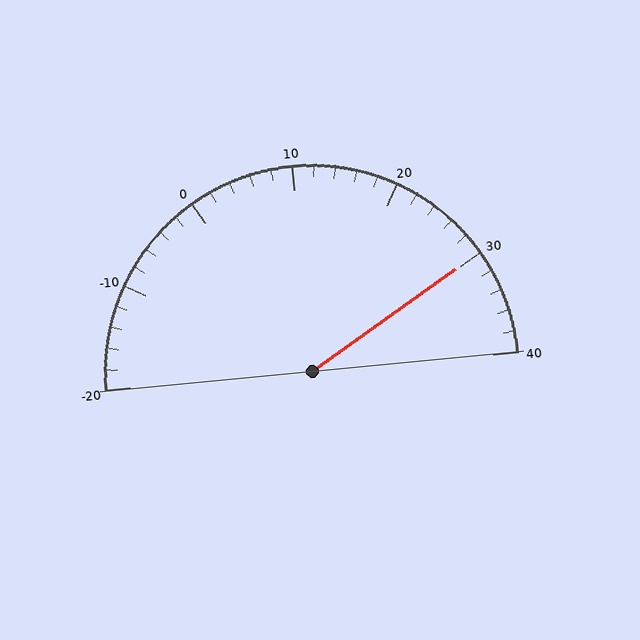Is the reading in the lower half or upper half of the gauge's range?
The reading is in the upper half of the range (-20 to 40).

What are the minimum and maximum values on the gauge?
The gauge ranges from -20 to 40.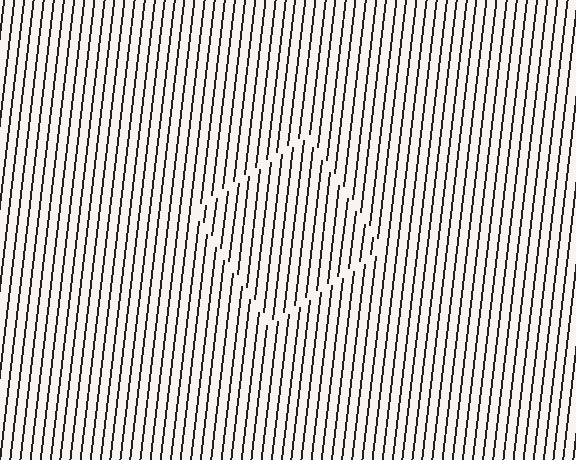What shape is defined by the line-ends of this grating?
An illusory square. The interior of the shape contains the same grating, shifted by half a period — the contour is defined by the phase discontinuity where line-ends from the inner and outer gratings abut.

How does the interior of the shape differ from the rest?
The interior of the shape contains the same grating, shifted by half a period — the contour is defined by the phase discontinuity where line-ends from the inner and outer gratings abut.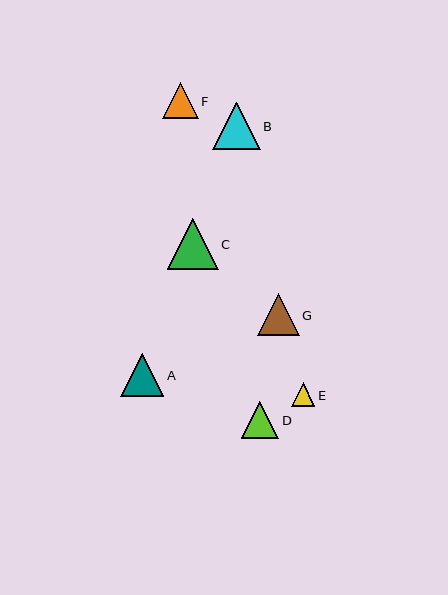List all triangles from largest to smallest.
From largest to smallest: C, B, A, G, D, F, E.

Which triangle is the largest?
Triangle C is the largest with a size of approximately 51 pixels.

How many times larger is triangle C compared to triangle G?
Triangle C is approximately 1.2 times the size of triangle G.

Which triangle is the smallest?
Triangle E is the smallest with a size of approximately 24 pixels.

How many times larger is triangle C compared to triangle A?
Triangle C is approximately 1.2 times the size of triangle A.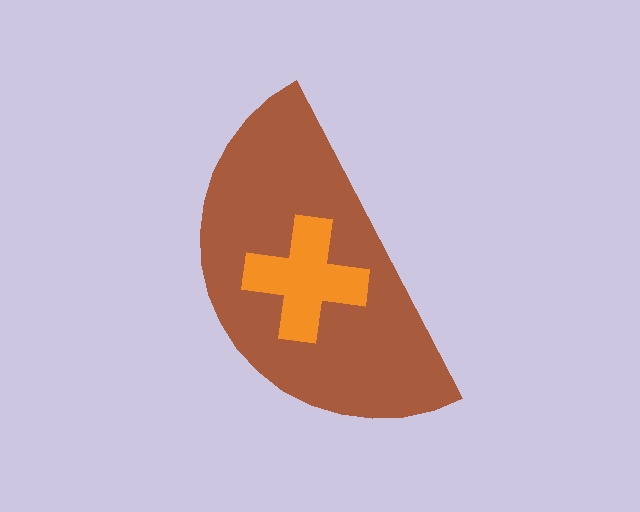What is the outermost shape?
The brown semicircle.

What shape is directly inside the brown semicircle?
The orange cross.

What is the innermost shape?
The orange cross.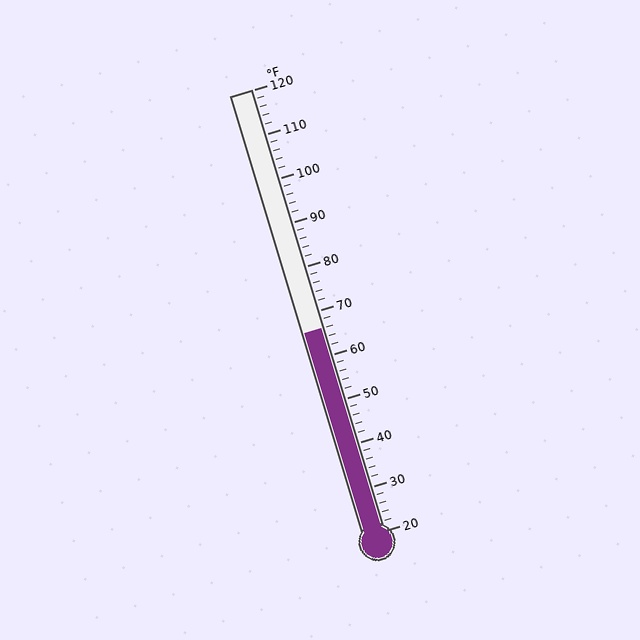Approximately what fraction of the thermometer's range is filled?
The thermometer is filled to approximately 45% of its range.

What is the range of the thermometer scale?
The thermometer scale ranges from 20°F to 120°F.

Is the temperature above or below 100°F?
The temperature is below 100°F.